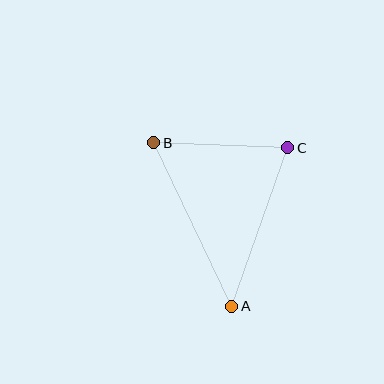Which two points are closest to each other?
Points B and C are closest to each other.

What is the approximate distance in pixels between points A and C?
The distance between A and C is approximately 168 pixels.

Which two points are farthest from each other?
Points A and B are farthest from each other.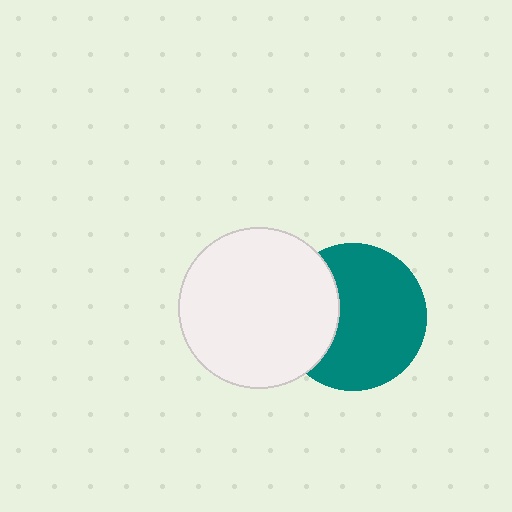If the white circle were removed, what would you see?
You would see the complete teal circle.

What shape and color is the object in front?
The object in front is a white circle.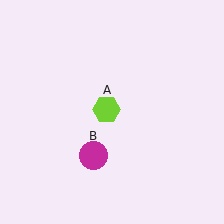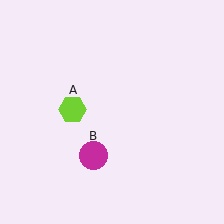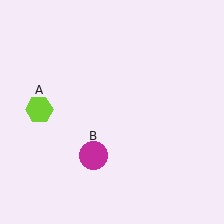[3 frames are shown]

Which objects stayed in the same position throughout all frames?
Magenta circle (object B) remained stationary.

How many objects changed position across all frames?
1 object changed position: lime hexagon (object A).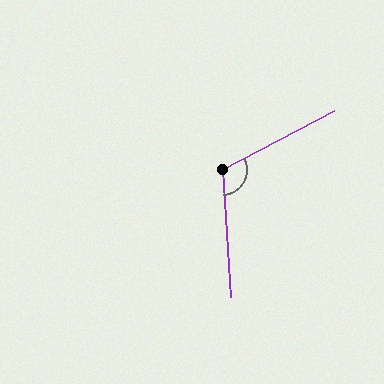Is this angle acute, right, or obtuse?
It is obtuse.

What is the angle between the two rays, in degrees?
Approximately 114 degrees.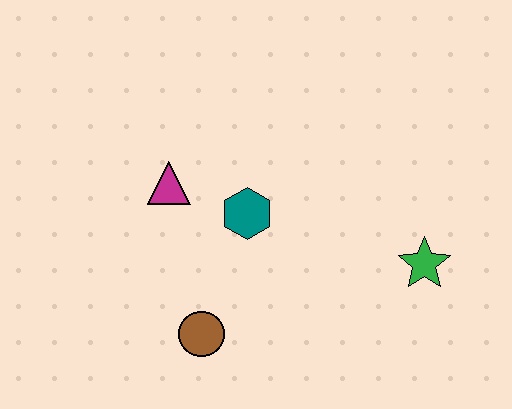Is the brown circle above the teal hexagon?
No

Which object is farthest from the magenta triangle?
The green star is farthest from the magenta triangle.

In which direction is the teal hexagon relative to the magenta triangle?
The teal hexagon is to the right of the magenta triangle.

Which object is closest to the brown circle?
The teal hexagon is closest to the brown circle.